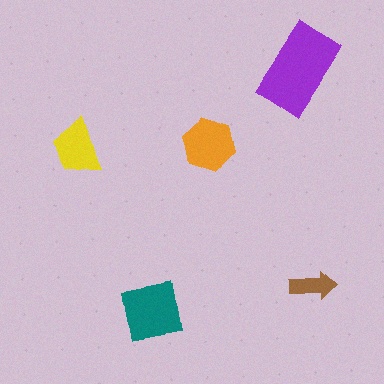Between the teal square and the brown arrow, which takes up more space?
The teal square.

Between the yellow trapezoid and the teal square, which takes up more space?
The teal square.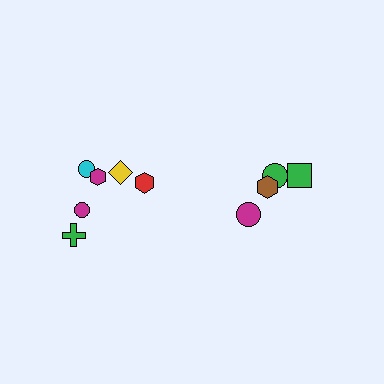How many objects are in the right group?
There are 4 objects.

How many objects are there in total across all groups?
There are 10 objects.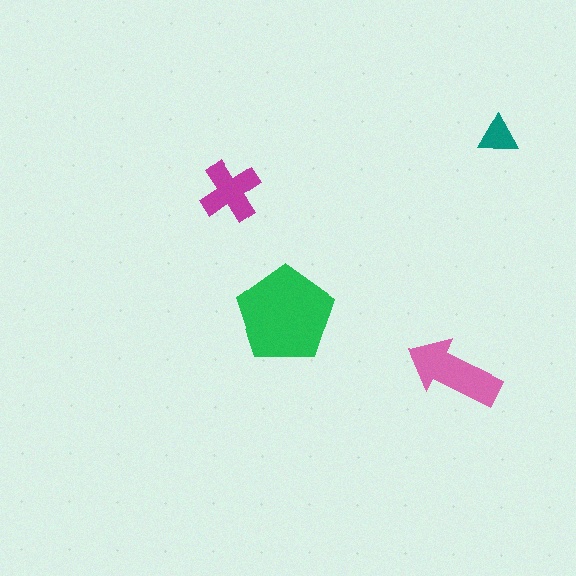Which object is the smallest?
The teal triangle.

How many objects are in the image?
There are 4 objects in the image.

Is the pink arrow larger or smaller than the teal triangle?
Larger.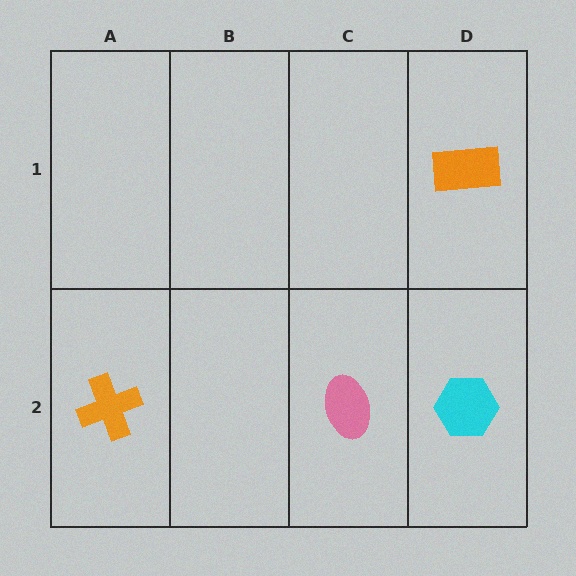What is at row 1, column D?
An orange rectangle.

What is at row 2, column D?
A cyan hexagon.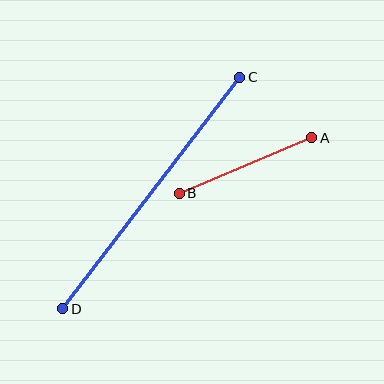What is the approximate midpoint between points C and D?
The midpoint is at approximately (151, 193) pixels.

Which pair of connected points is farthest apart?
Points C and D are farthest apart.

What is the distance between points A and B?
The distance is approximately 144 pixels.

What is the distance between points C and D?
The distance is approximately 291 pixels.